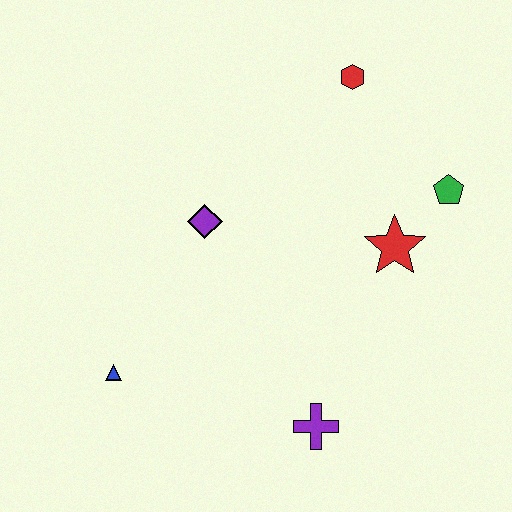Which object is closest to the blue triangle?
The purple diamond is closest to the blue triangle.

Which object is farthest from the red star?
The blue triangle is farthest from the red star.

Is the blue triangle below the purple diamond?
Yes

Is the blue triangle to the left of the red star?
Yes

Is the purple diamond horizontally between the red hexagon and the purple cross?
No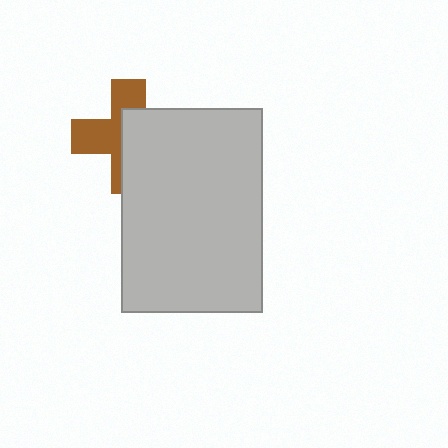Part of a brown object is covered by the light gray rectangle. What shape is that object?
It is a cross.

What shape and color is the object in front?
The object in front is a light gray rectangle.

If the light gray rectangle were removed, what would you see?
You would see the complete brown cross.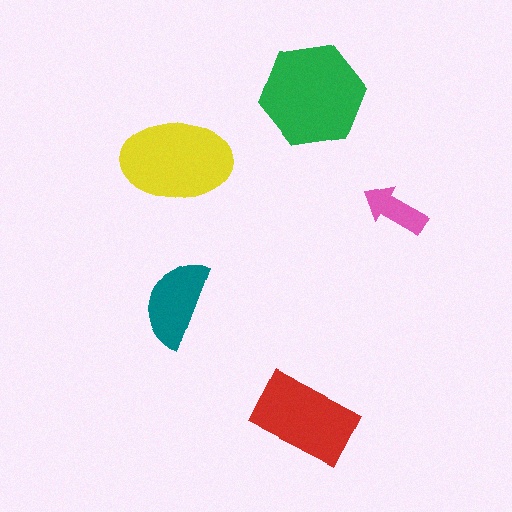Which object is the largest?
The green hexagon.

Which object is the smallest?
The pink arrow.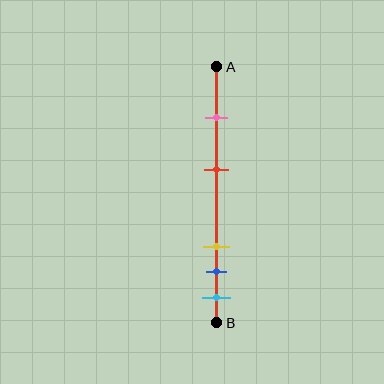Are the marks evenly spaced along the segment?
No, the marks are not evenly spaced.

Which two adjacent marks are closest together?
The blue and cyan marks are the closest adjacent pair.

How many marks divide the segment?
There are 5 marks dividing the segment.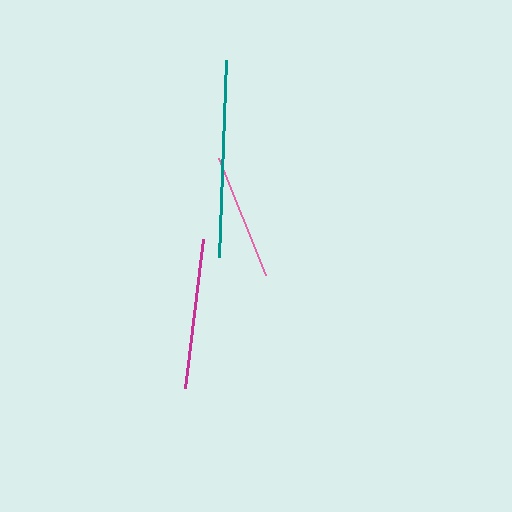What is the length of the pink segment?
The pink segment is approximately 125 pixels long.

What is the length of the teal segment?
The teal segment is approximately 197 pixels long.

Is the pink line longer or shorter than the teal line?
The teal line is longer than the pink line.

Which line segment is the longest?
The teal line is the longest at approximately 197 pixels.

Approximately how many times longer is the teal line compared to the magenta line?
The teal line is approximately 1.3 times the length of the magenta line.